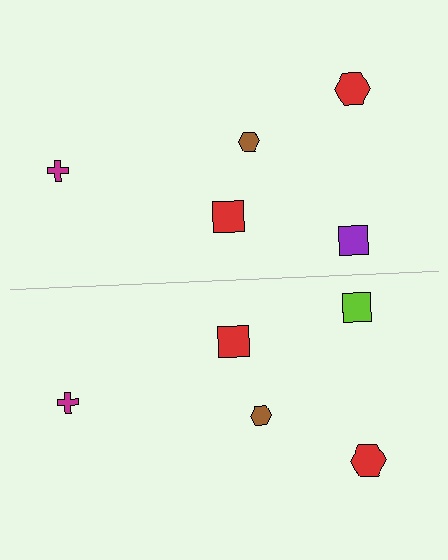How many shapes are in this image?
There are 10 shapes in this image.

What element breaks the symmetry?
The lime square on the bottom side breaks the symmetry — its mirror counterpart is purple.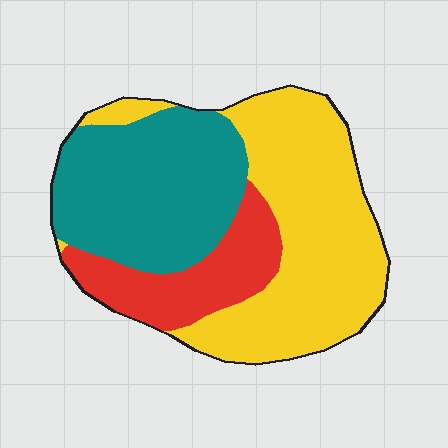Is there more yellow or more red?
Yellow.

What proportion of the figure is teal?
Teal covers around 35% of the figure.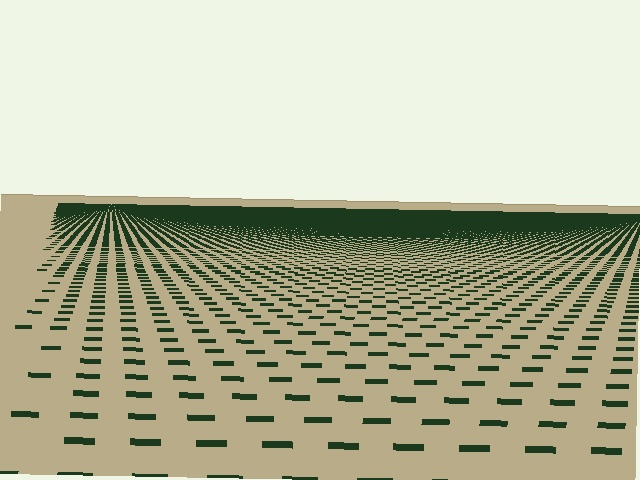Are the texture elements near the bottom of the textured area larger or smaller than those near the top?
Larger. Near the bottom, elements are closer to the viewer and appear at a bigger on-screen size.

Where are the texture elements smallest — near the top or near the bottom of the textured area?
Near the top.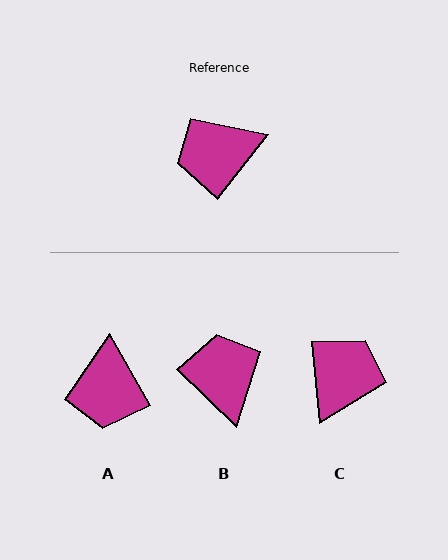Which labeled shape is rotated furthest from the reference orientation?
C, about 137 degrees away.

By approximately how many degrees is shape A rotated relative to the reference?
Approximately 68 degrees counter-clockwise.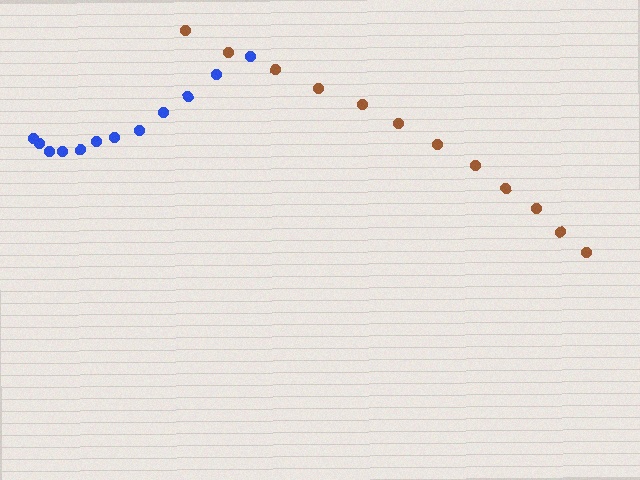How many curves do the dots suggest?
There are 2 distinct paths.